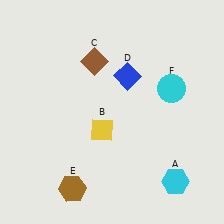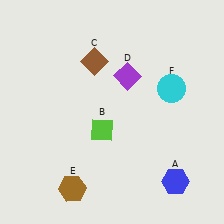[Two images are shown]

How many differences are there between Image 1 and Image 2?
There are 3 differences between the two images.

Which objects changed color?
A changed from cyan to blue. B changed from yellow to lime. D changed from blue to purple.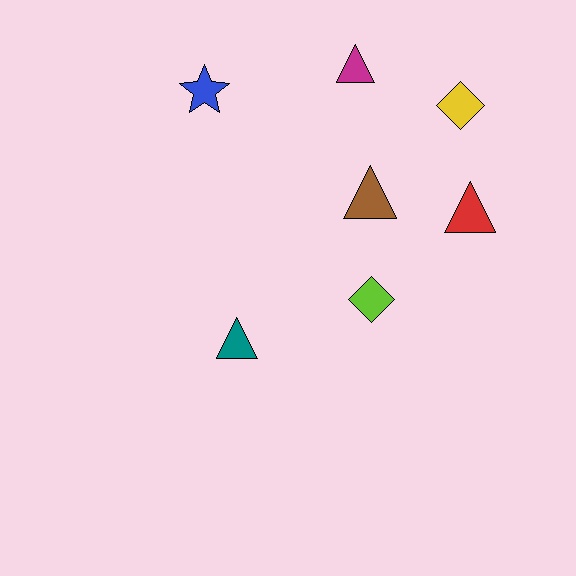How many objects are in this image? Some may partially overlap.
There are 7 objects.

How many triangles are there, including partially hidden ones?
There are 4 triangles.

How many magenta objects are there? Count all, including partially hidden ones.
There is 1 magenta object.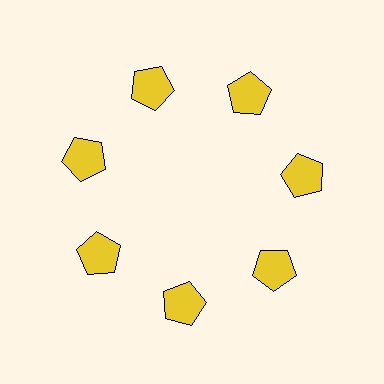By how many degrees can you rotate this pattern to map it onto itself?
The pattern maps onto itself every 51 degrees of rotation.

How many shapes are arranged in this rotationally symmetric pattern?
There are 7 shapes, arranged in 7 groups of 1.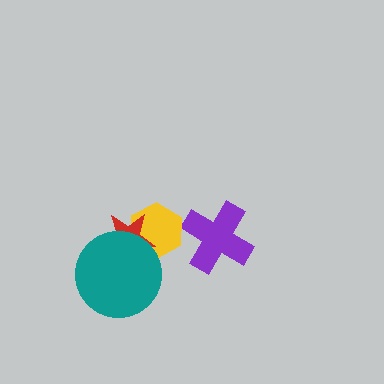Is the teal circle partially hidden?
No, no other shape covers it.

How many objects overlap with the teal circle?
2 objects overlap with the teal circle.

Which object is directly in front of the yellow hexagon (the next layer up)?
The red star is directly in front of the yellow hexagon.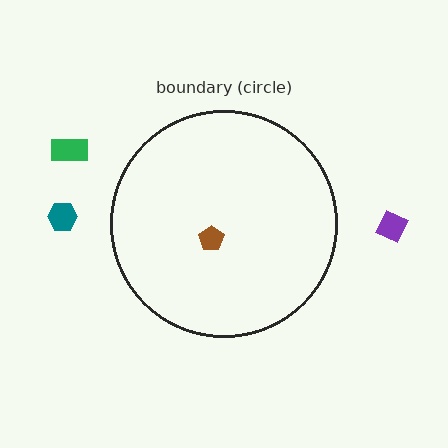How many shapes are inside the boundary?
1 inside, 3 outside.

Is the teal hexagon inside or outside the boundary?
Outside.